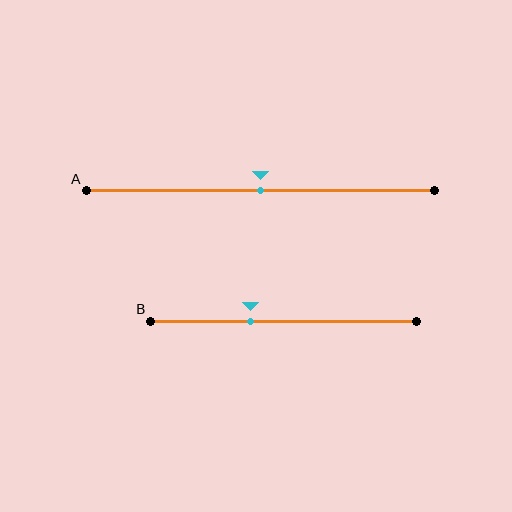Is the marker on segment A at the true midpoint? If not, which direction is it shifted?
Yes, the marker on segment A is at the true midpoint.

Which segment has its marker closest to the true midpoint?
Segment A has its marker closest to the true midpoint.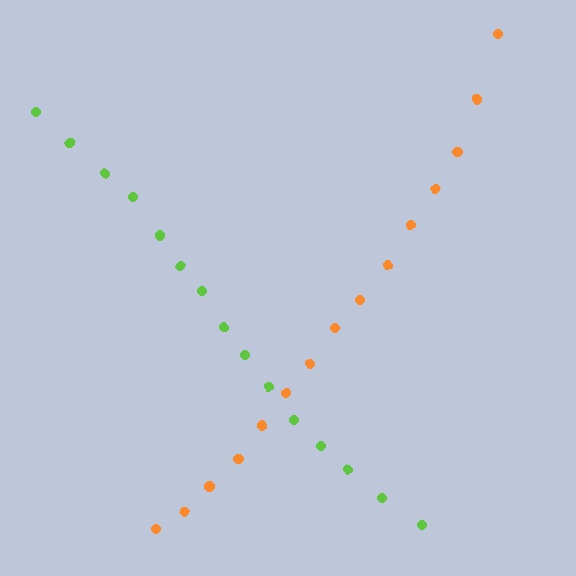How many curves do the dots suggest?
There are 2 distinct paths.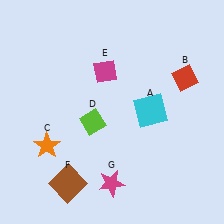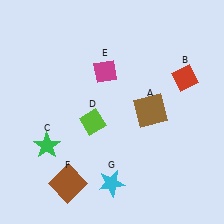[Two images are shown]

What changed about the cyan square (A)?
In Image 1, A is cyan. In Image 2, it changed to brown.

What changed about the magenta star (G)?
In Image 1, G is magenta. In Image 2, it changed to cyan.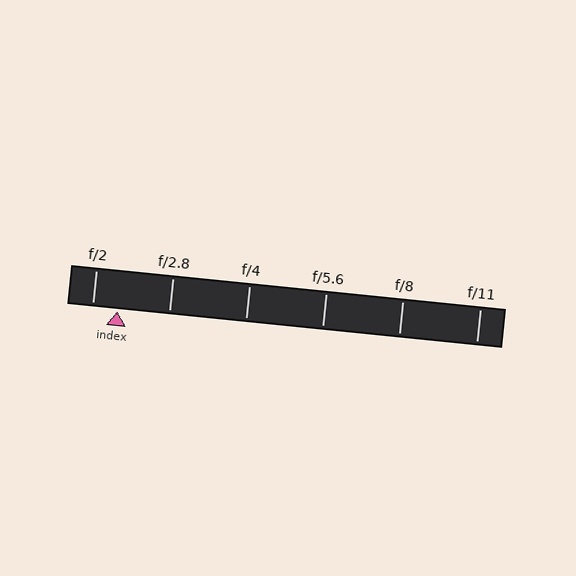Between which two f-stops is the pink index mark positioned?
The index mark is between f/2 and f/2.8.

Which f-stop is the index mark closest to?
The index mark is closest to f/2.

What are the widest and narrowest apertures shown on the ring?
The widest aperture shown is f/2 and the narrowest is f/11.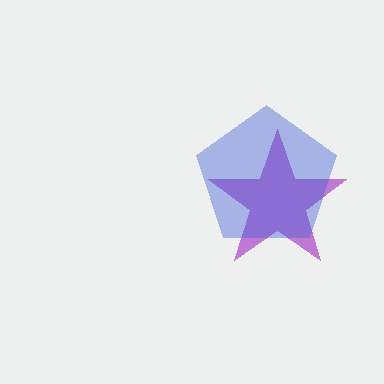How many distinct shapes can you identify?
There are 2 distinct shapes: a purple star, a blue pentagon.